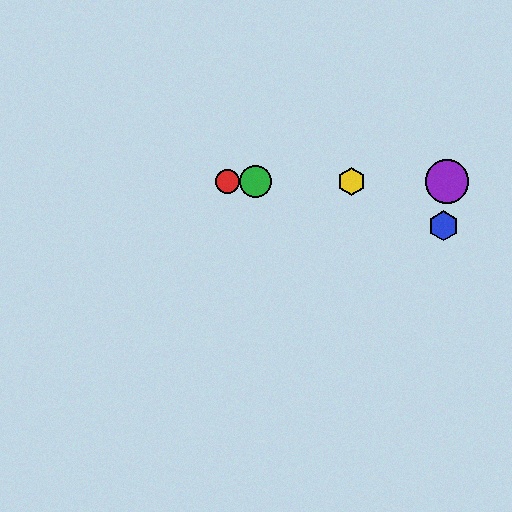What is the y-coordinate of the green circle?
The green circle is at y≈182.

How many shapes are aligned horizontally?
4 shapes (the red circle, the green circle, the yellow hexagon, the purple circle) are aligned horizontally.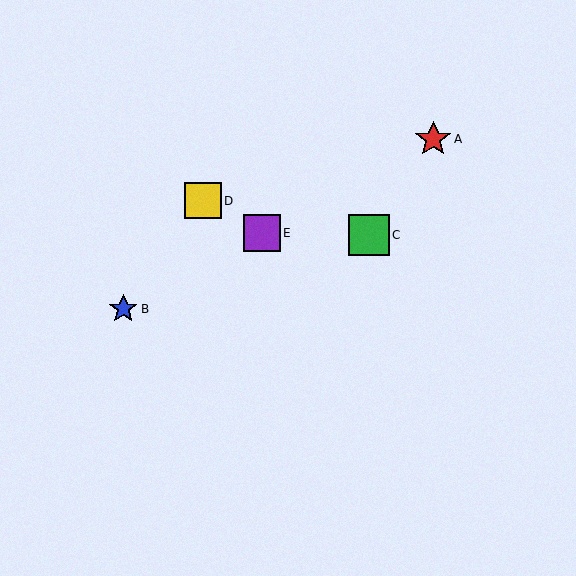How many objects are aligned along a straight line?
3 objects (A, B, E) are aligned along a straight line.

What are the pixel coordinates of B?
Object B is at (123, 309).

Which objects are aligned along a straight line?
Objects A, B, E are aligned along a straight line.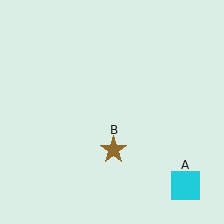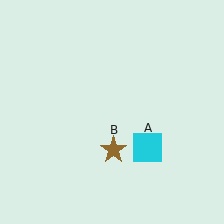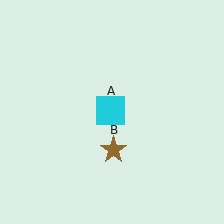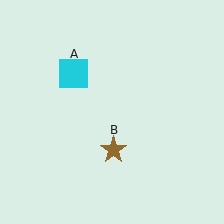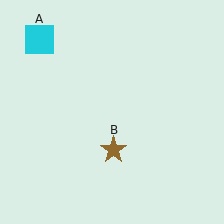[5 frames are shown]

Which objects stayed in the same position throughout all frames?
Brown star (object B) remained stationary.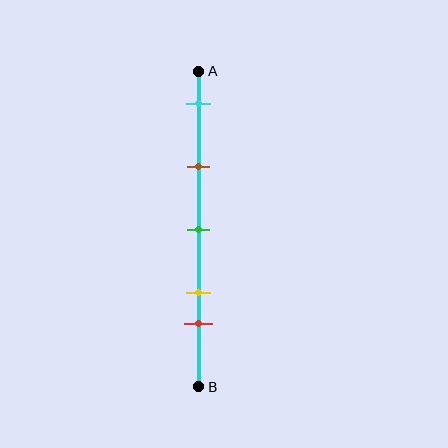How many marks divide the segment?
There are 5 marks dividing the segment.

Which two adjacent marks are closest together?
The yellow and red marks are the closest adjacent pair.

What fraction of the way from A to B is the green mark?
The green mark is approximately 50% (0.5) of the way from A to B.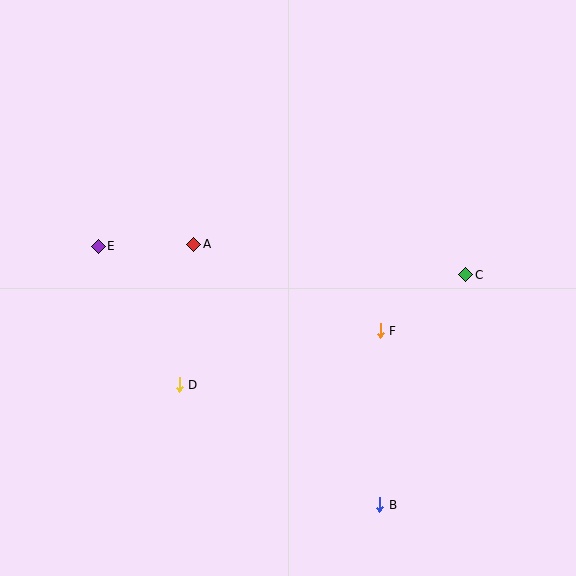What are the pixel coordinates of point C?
Point C is at (466, 275).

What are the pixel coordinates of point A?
Point A is at (194, 244).